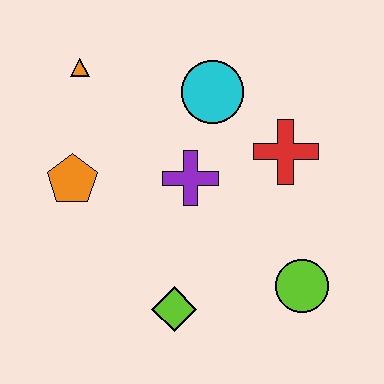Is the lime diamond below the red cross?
Yes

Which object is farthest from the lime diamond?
The orange triangle is farthest from the lime diamond.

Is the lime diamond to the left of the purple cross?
Yes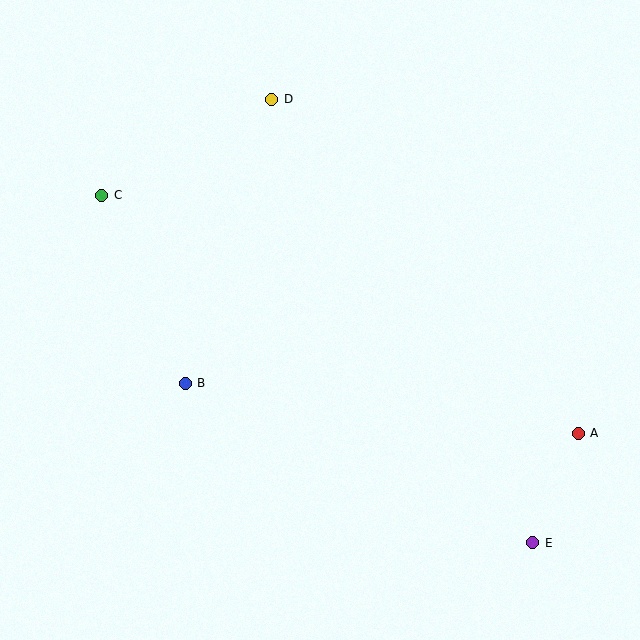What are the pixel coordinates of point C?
Point C is at (102, 195).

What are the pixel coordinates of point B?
Point B is at (185, 383).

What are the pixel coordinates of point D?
Point D is at (272, 99).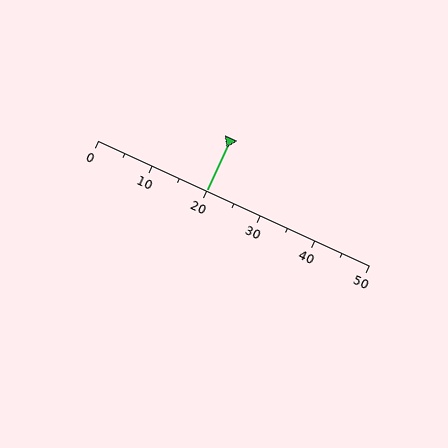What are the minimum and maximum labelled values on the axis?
The axis runs from 0 to 50.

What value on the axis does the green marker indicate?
The marker indicates approximately 20.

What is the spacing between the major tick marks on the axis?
The major ticks are spaced 10 apart.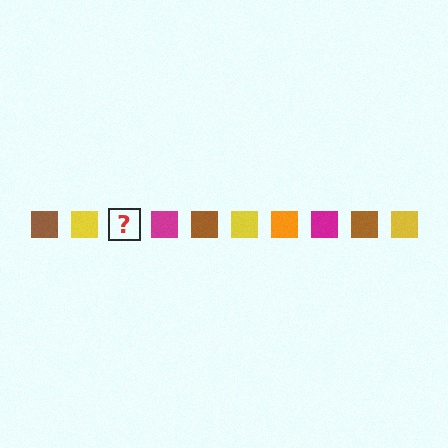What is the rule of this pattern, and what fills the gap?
The rule is that the pattern cycles through brown, yellow, orange, magenta squares. The gap should be filled with an orange square.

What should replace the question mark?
The question mark should be replaced with an orange square.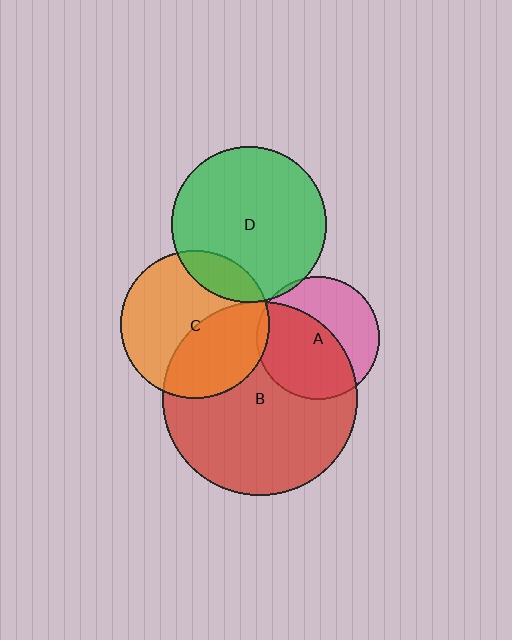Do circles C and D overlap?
Yes.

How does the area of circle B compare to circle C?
Approximately 1.7 times.